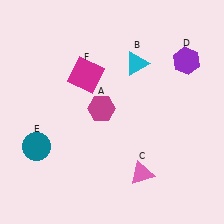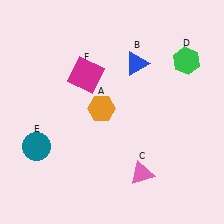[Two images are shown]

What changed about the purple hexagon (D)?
In Image 1, D is purple. In Image 2, it changed to green.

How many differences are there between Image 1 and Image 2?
There are 3 differences between the two images.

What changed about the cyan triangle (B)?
In Image 1, B is cyan. In Image 2, it changed to blue.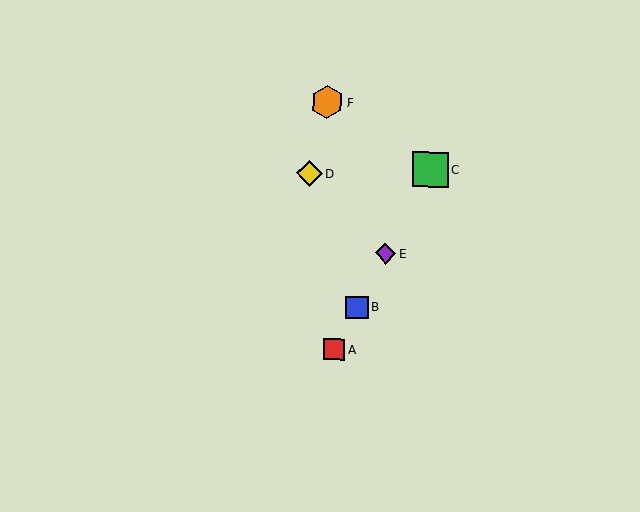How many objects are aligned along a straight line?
4 objects (A, B, C, E) are aligned along a straight line.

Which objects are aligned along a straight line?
Objects A, B, C, E are aligned along a straight line.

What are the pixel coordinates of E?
Object E is at (385, 254).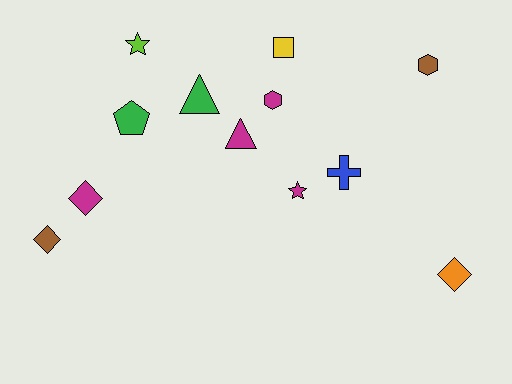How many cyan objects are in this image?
There are no cyan objects.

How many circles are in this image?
There are no circles.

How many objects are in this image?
There are 12 objects.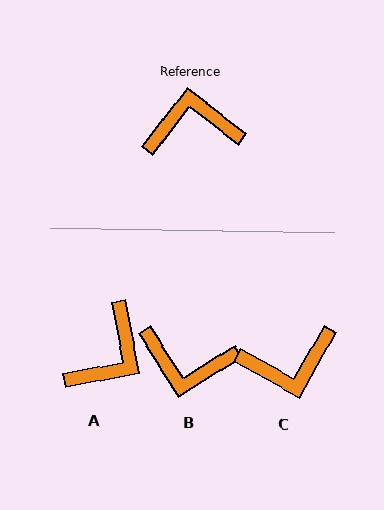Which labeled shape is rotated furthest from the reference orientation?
C, about 172 degrees away.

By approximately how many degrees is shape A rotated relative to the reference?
Approximately 132 degrees clockwise.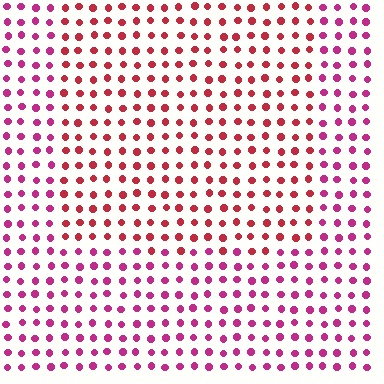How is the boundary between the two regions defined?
The boundary is defined purely by a slight shift in hue (about 30 degrees). Spacing, size, and orientation are identical on both sides.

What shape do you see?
I see a rectangle.